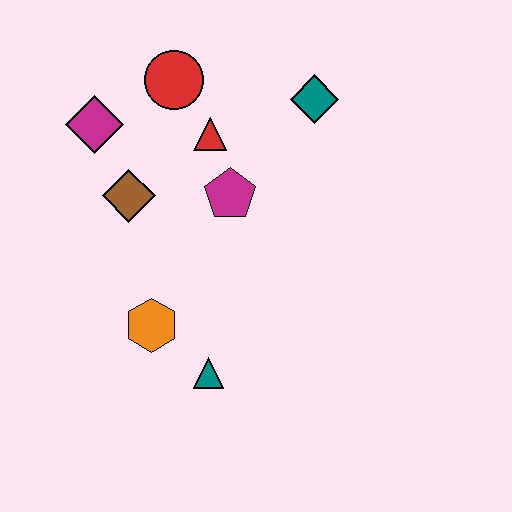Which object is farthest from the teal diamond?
The teal triangle is farthest from the teal diamond.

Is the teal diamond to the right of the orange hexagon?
Yes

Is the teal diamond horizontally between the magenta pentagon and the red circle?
No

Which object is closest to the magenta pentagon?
The red triangle is closest to the magenta pentagon.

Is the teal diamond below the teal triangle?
No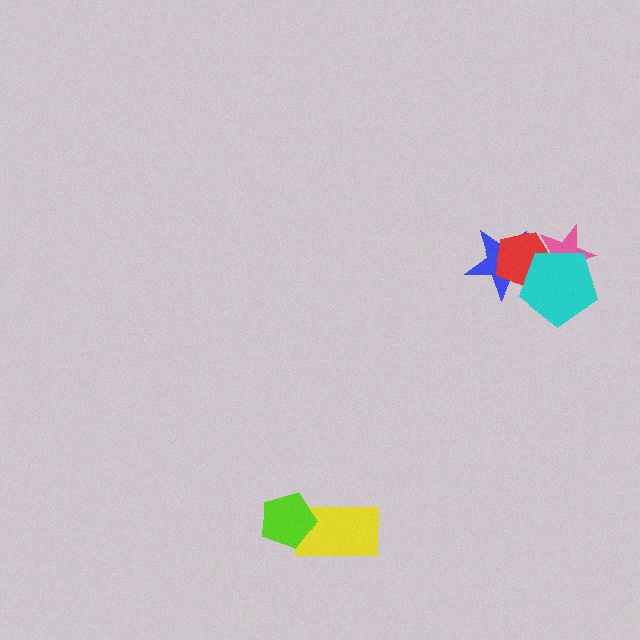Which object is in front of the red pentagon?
The cyan pentagon is in front of the red pentagon.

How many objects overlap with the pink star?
3 objects overlap with the pink star.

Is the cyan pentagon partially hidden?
No, no other shape covers it.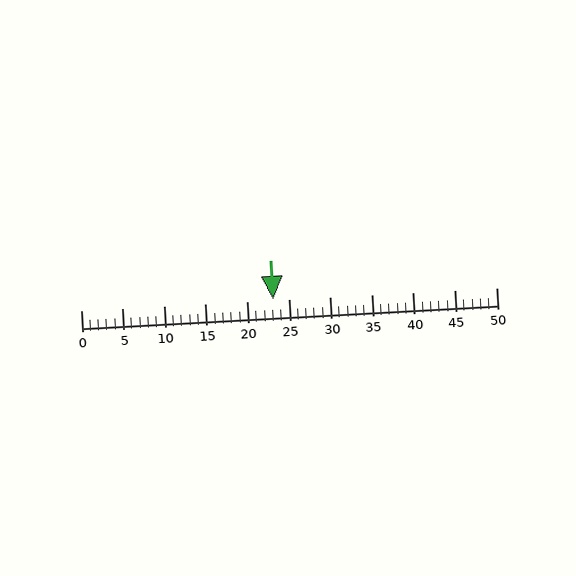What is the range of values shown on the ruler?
The ruler shows values from 0 to 50.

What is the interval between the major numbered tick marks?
The major tick marks are spaced 5 units apart.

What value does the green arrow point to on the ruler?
The green arrow points to approximately 23.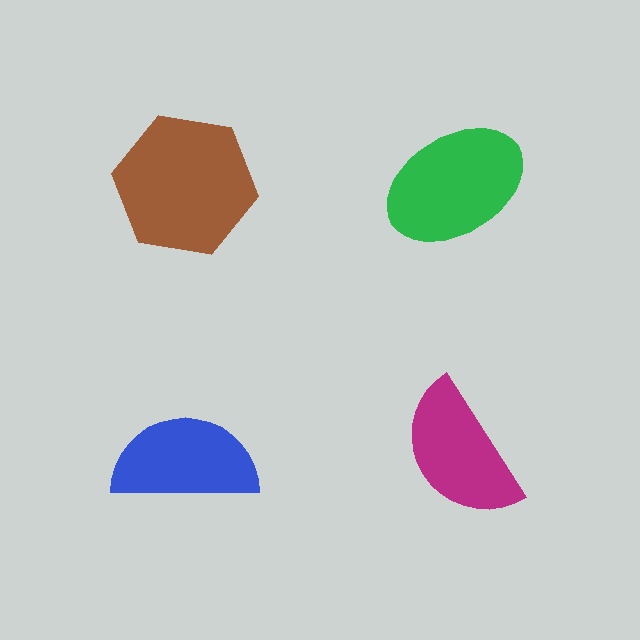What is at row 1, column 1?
A brown hexagon.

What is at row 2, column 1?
A blue semicircle.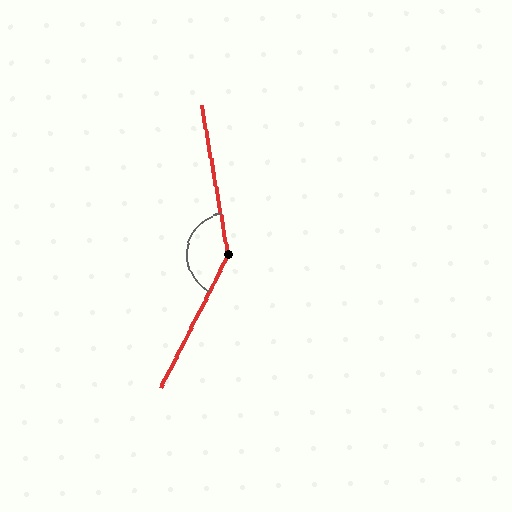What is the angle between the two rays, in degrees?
Approximately 143 degrees.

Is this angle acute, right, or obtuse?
It is obtuse.